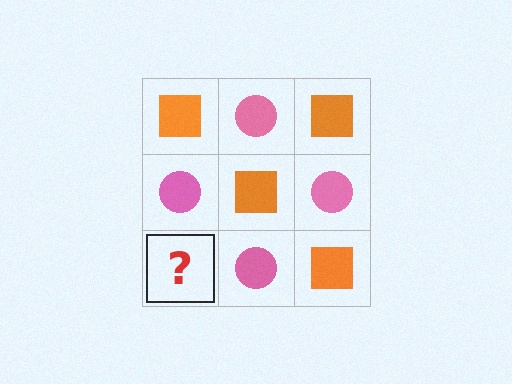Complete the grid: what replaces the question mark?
The question mark should be replaced with an orange square.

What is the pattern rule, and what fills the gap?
The rule is that it alternates orange square and pink circle in a checkerboard pattern. The gap should be filled with an orange square.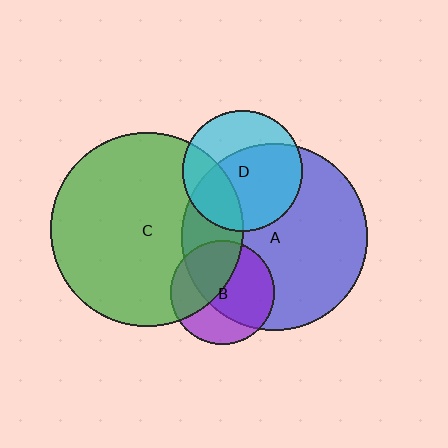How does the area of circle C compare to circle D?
Approximately 2.6 times.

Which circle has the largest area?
Circle C (green).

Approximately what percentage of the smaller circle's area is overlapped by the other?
Approximately 30%.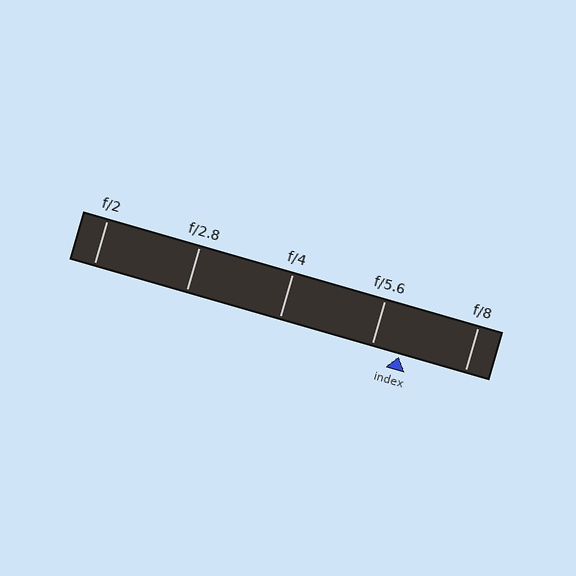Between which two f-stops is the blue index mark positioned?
The index mark is between f/5.6 and f/8.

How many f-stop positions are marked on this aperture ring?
There are 5 f-stop positions marked.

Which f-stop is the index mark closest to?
The index mark is closest to f/5.6.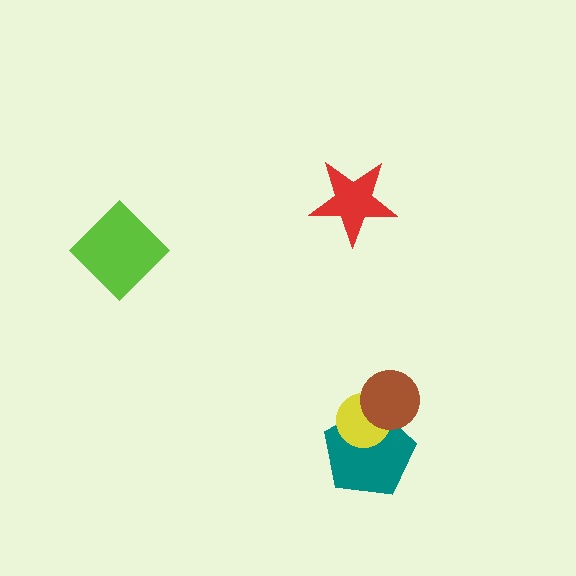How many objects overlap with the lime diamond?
0 objects overlap with the lime diamond.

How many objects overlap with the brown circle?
2 objects overlap with the brown circle.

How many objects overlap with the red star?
0 objects overlap with the red star.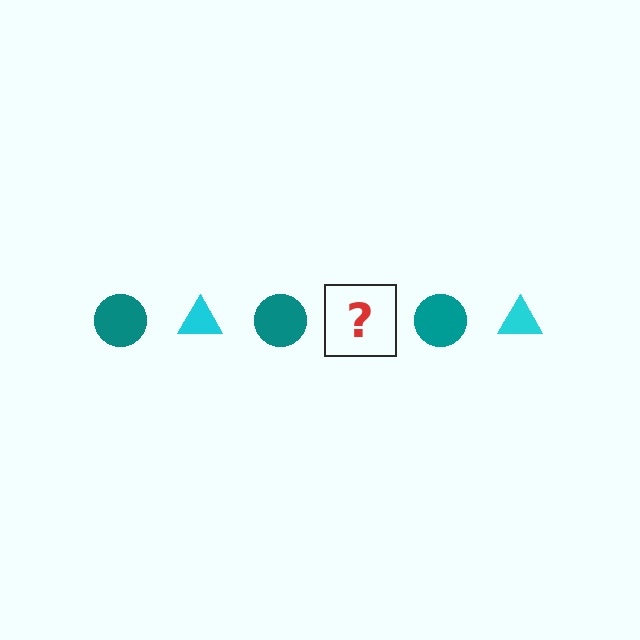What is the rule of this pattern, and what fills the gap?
The rule is that the pattern alternates between teal circle and cyan triangle. The gap should be filled with a cyan triangle.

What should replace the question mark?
The question mark should be replaced with a cyan triangle.